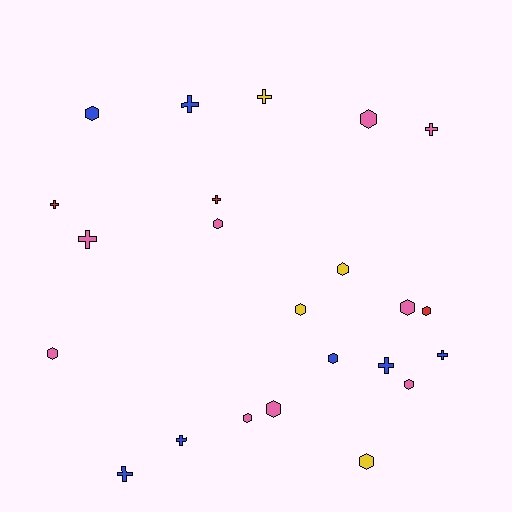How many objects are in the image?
There are 23 objects.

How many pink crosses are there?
There are 2 pink crosses.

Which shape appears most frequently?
Hexagon, with 13 objects.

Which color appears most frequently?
Pink, with 9 objects.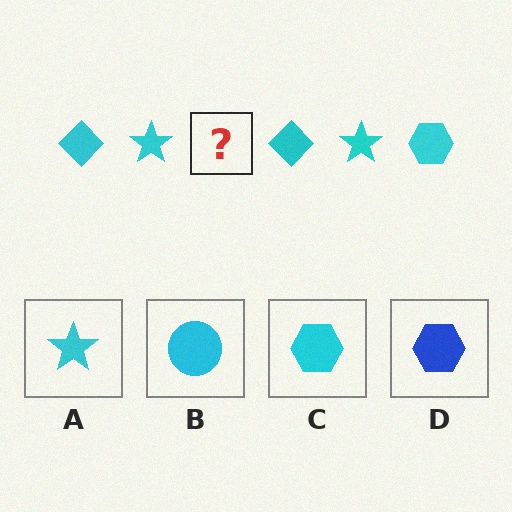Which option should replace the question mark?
Option C.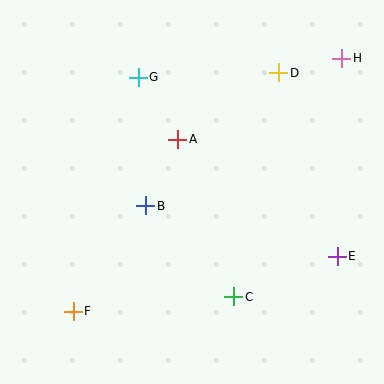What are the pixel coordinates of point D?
Point D is at (279, 73).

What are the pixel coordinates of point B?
Point B is at (146, 206).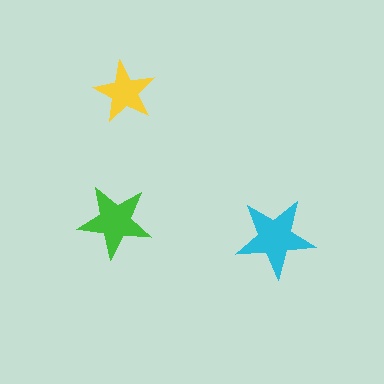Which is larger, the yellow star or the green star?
The green one.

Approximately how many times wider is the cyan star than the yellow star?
About 1.5 times wider.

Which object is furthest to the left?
The green star is leftmost.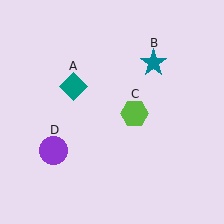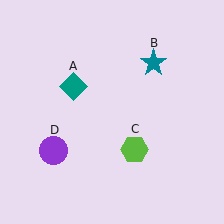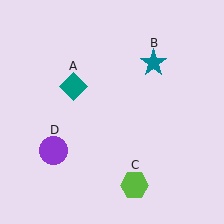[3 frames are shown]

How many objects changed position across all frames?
1 object changed position: lime hexagon (object C).